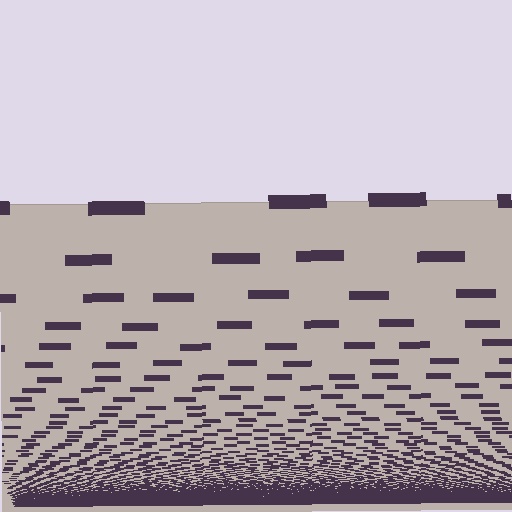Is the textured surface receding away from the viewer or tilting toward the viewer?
The surface appears to tilt toward the viewer. Texture elements get larger and sparser toward the top.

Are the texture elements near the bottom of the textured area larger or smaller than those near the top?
Smaller. The gradient is inverted — elements near the bottom are smaller and denser.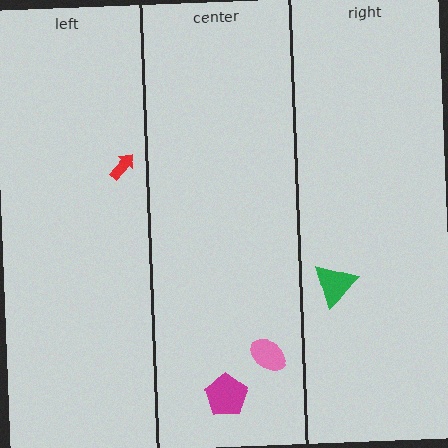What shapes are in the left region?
The red arrow.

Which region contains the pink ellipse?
The center region.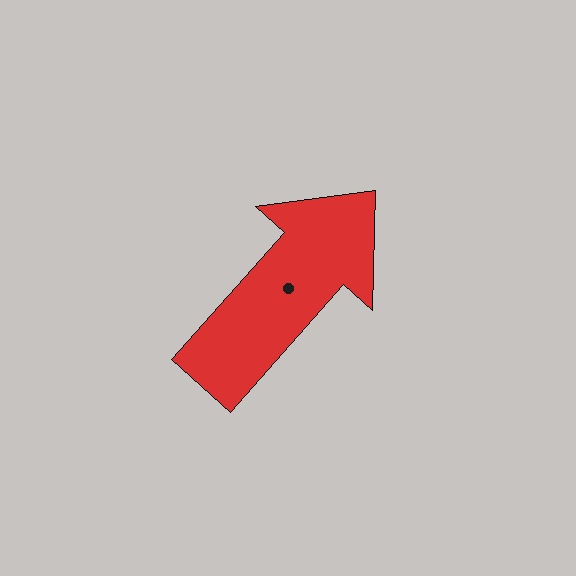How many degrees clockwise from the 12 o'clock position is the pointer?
Approximately 42 degrees.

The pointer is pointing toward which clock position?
Roughly 1 o'clock.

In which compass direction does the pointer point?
Northeast.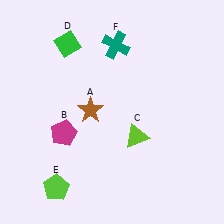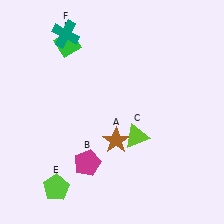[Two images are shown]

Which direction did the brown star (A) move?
The brown star (A) moved down.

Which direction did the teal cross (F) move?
The teal cross (F) moved left.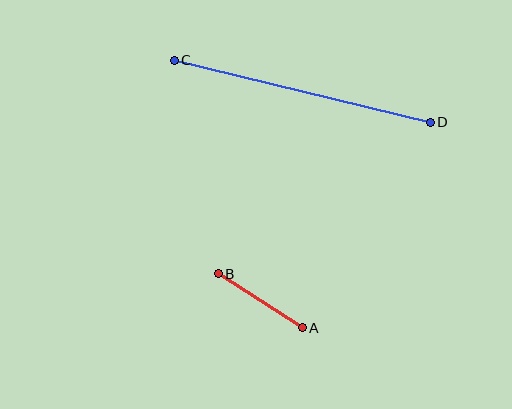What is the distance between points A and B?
The distance is approximately 100 pixels.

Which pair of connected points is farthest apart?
Points C and D are farthest apart.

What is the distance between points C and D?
The distance is approximately 263 pixels.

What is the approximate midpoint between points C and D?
The midpoint is at approximately (302, 91) pixels.